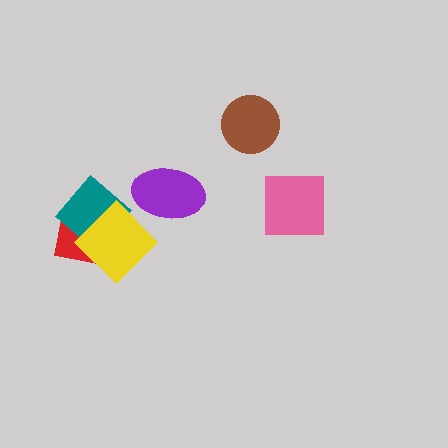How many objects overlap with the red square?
2 objects overlap with the red square.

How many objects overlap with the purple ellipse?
0 objects overlap with the purple ellipse.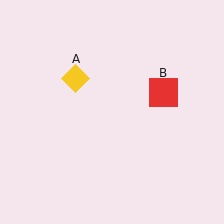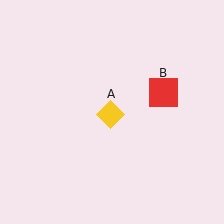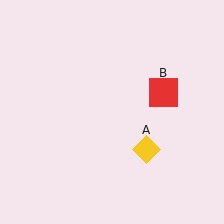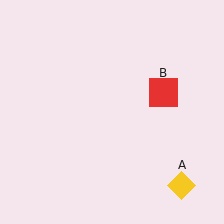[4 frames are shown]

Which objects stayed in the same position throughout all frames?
Red square (object B) remained stationary.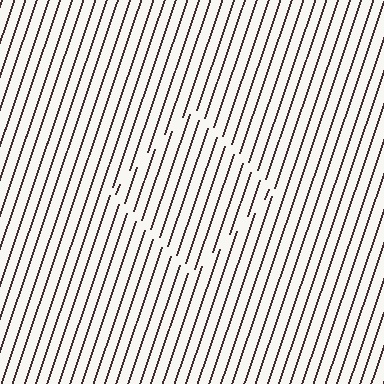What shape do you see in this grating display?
An illusory square. The interior of the shape contains the same grating, shifted by half a period — the contour is defined by the phase discontinuity where line-ends from the inner and outer gratings abut.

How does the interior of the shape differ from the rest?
The interior of the shape contains the same grating, shifted by half a period — the contour is defined by the phase discontinuity where line-ends from the inner and outer gratings abut.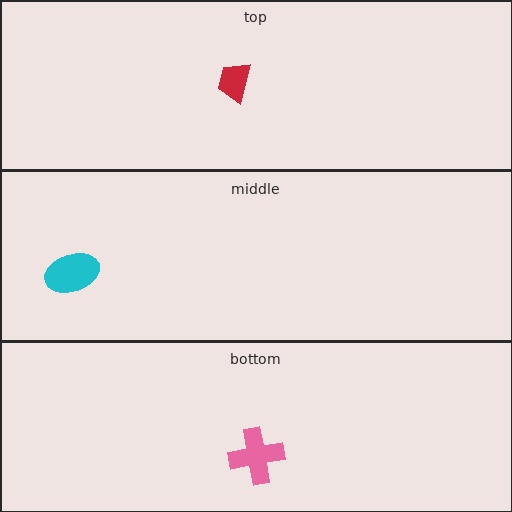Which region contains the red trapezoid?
The top region.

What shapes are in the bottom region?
The pink cross.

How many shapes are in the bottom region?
1.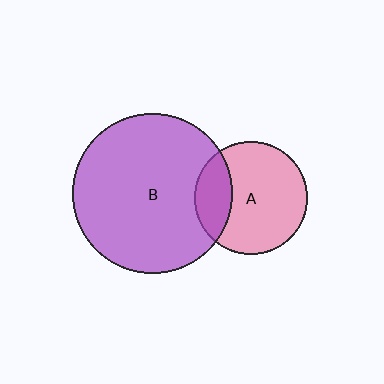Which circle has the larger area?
Circle B (purple).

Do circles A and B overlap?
Yes.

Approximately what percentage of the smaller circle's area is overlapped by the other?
Approximately 25%.